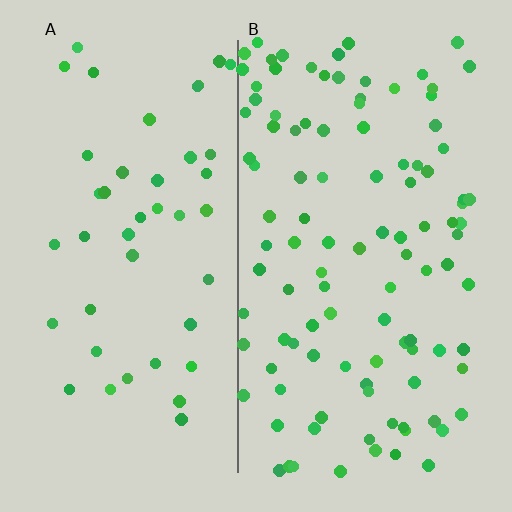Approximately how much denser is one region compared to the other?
Approximately 2.4× — region B over region A.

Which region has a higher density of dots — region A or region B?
B (the right).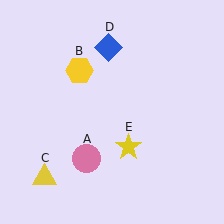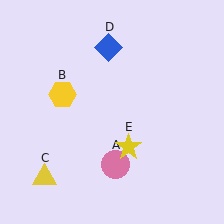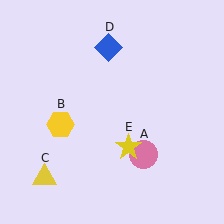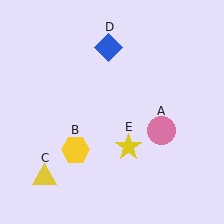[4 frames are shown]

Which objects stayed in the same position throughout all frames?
Yellow triangle (object C) and blue diamond (object D) and yellow star (object E) remained stationary.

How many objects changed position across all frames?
2 objects changed position: pink circle (object A), yellow hexagon (object B).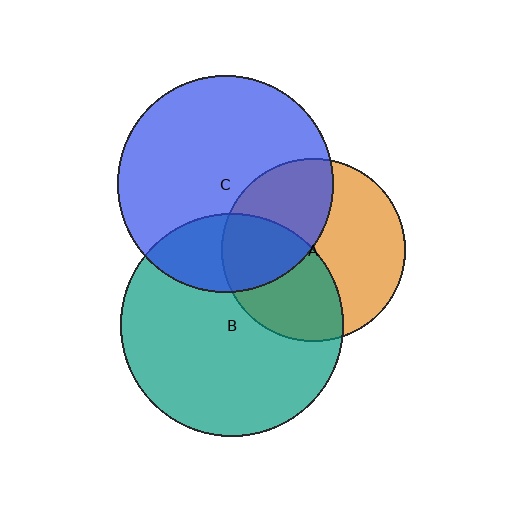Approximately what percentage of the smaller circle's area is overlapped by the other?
Approximately 40%.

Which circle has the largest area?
Circle B (teal).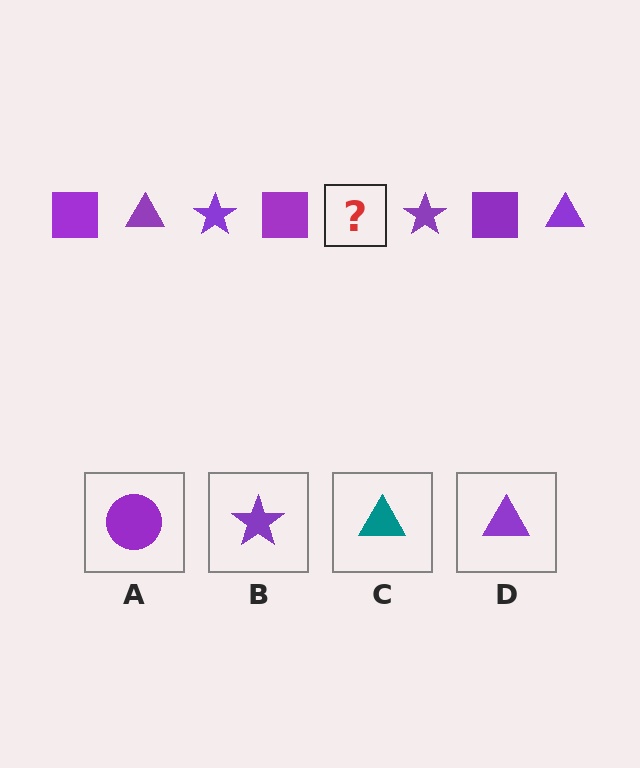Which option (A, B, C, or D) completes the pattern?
D.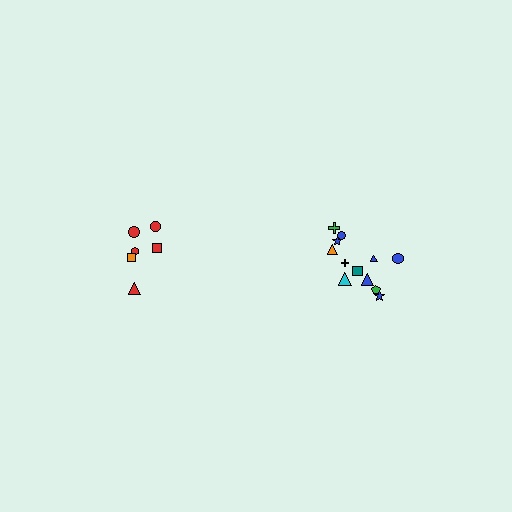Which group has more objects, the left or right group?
The right group.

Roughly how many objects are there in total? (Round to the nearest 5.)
Roughly 20 objects in total.